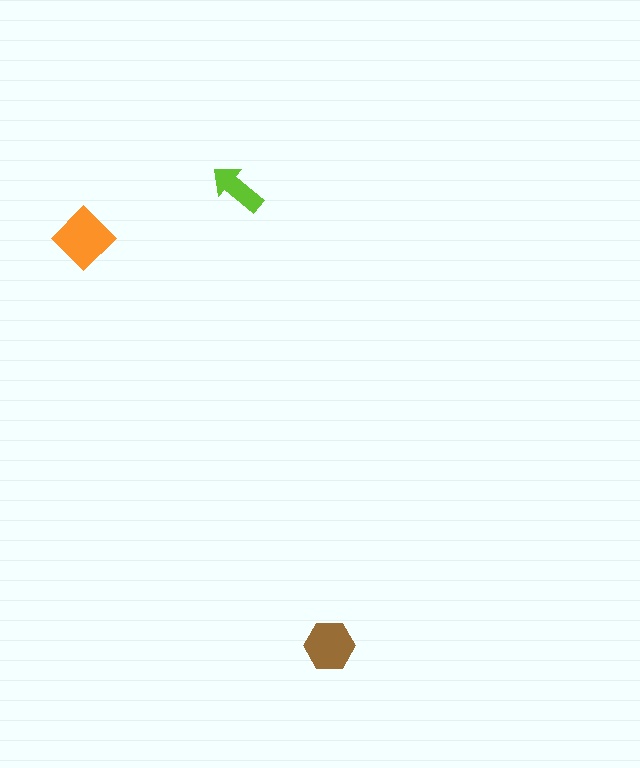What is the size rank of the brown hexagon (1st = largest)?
2nd.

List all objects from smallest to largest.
The lime arrow, the brown hexagon, the orange diamond.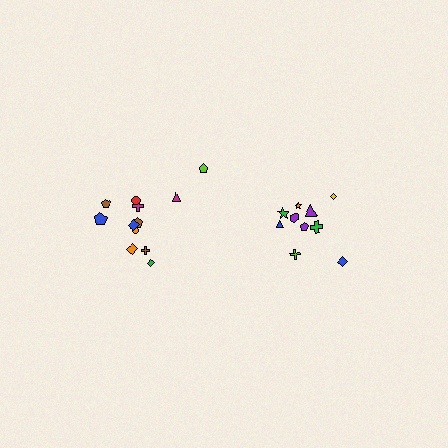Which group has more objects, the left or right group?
The left group.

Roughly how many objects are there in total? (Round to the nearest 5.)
Roughly 20 objects in total.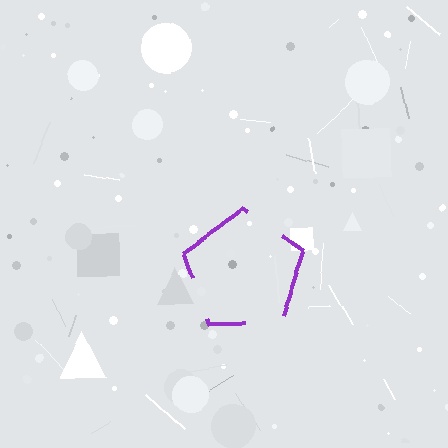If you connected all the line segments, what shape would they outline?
They would outline a pentagon.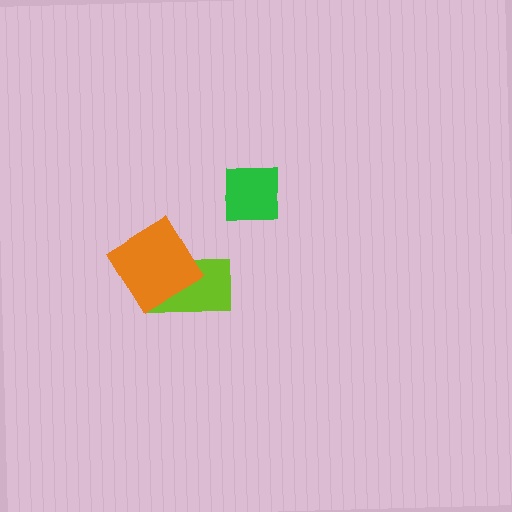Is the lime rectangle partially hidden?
Yes, it is partially covered by another shape.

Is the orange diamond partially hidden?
No, no other shape covers it.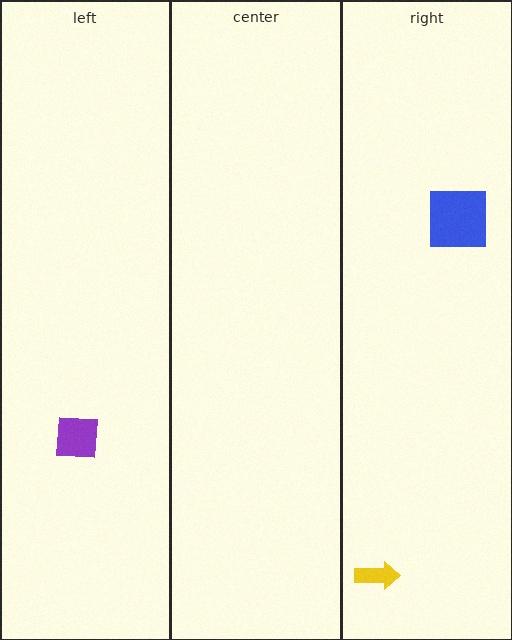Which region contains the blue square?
The right region.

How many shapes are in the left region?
1.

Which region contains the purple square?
The left region.